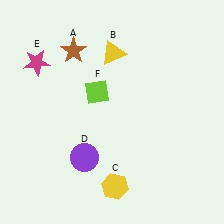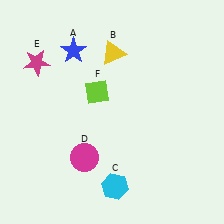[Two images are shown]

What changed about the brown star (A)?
In Image 1, A is brown. In Image 2, it changed to blue.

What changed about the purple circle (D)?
In Image 1, D is purple. In Image 2, it changed to magenta.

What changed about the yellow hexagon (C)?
In Image 1, C is yellow. In Image 2, it changed to cyan.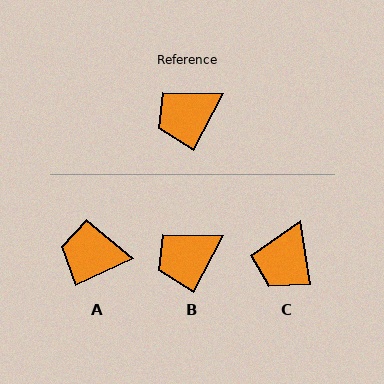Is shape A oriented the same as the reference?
No, it is off by about 38 degrees.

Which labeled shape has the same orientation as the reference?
B.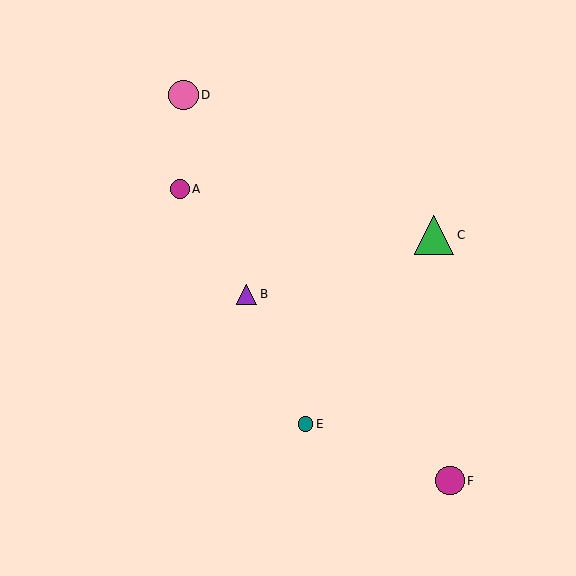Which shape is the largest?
The green triangle (labeled C) is the largest.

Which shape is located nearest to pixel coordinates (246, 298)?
The purple triangle (labeled B) at (247, 294) is nearest to that location.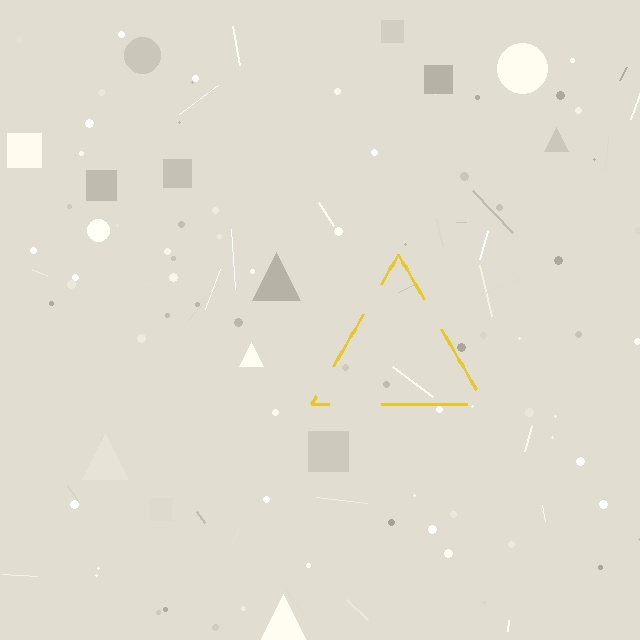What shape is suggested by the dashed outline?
The dashed outline suggests a triangle.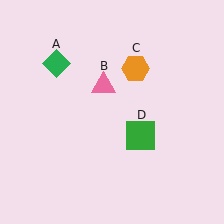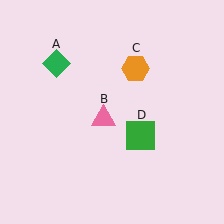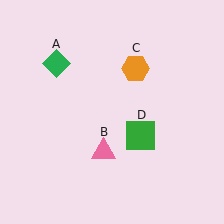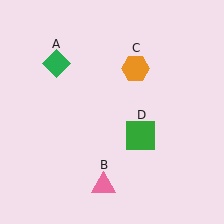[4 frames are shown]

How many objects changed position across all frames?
1 object changed position: pink triangle (object B).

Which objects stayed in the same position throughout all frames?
Green diamond (object A) and orange hexagon (object C) and green square (object D) remained stationary.